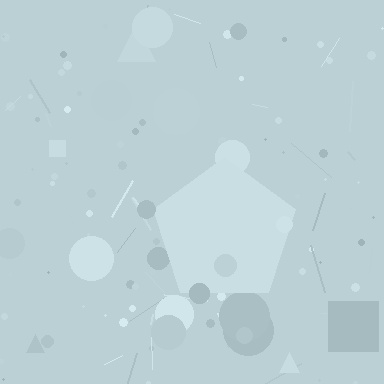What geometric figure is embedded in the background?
A pentagon is embedded in the background.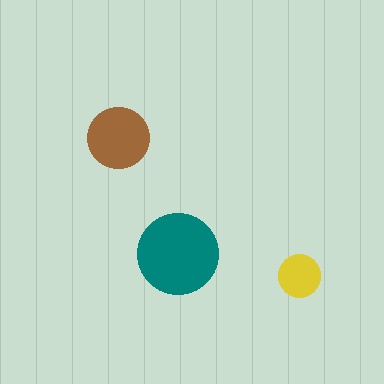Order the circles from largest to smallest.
the teal one, the brown one, the yellow one.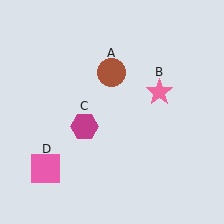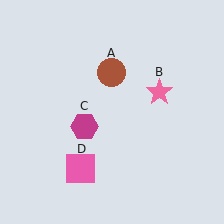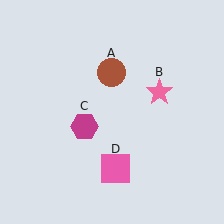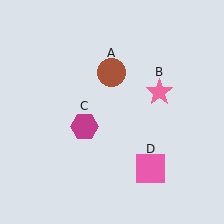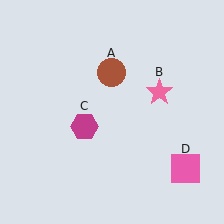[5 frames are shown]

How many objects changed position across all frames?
1 object changed position: pink square (object D).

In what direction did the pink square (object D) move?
The pink square (object D) moved right.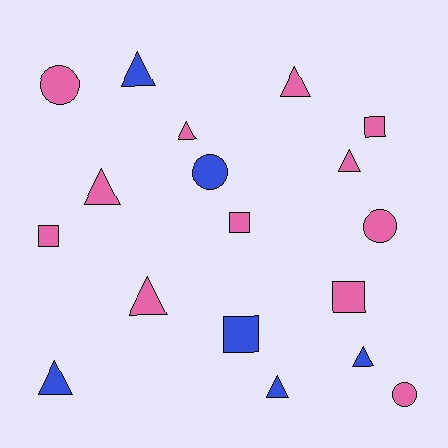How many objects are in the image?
There are 18 objects.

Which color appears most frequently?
Pink, with 12 objects.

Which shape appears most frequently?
Triangle, with 9 objects.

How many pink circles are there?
There are 3 pink circles.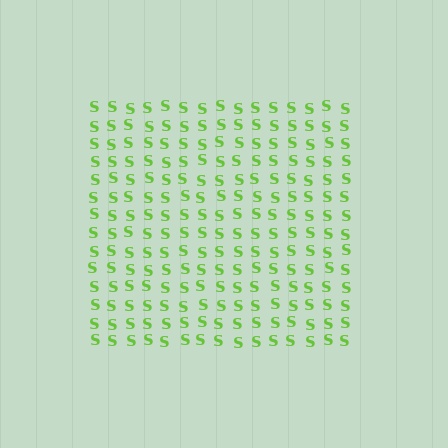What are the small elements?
The small elements are letter S's.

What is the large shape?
The large shape is a square.